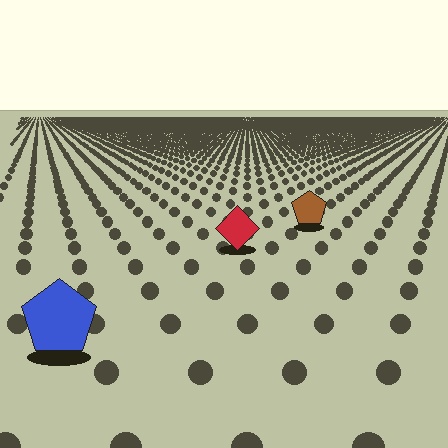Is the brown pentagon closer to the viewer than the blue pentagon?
No. The blue pentagon is closer — you can tell from the texture gradient: the ground texture is coarser near it.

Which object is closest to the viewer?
The blue pentagon is closest. The texture marks near it are larger and more spread out.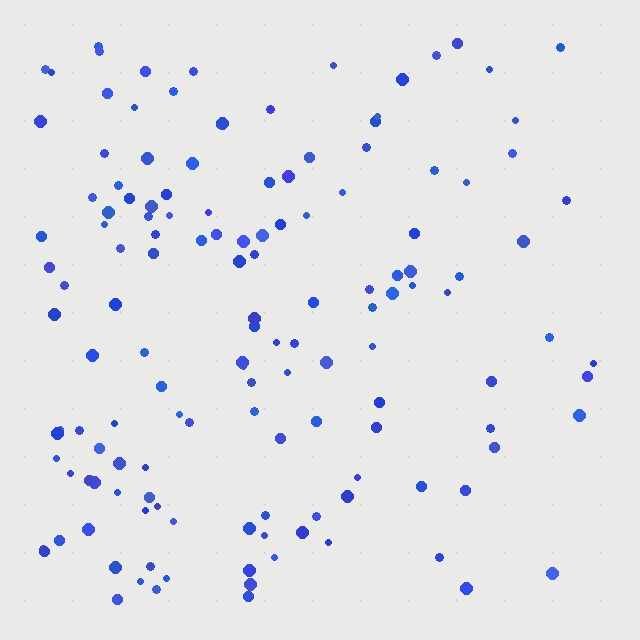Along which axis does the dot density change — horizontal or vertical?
Horizontal.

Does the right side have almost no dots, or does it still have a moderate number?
Still a moderate number, just noticeably fewer than the left.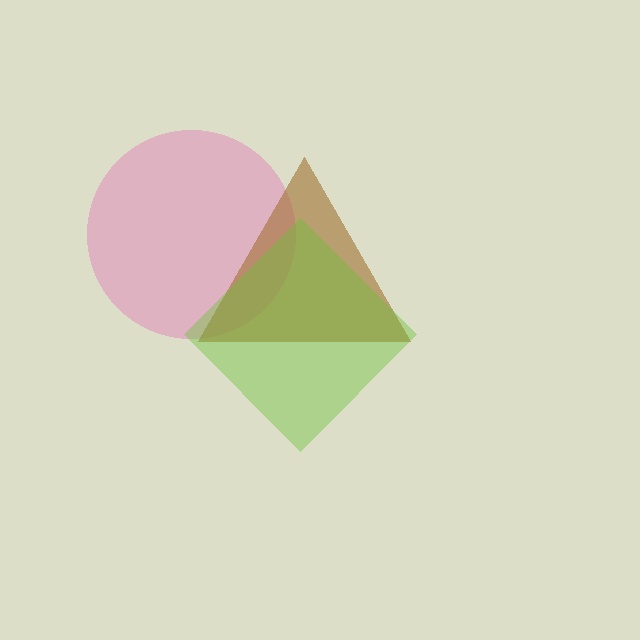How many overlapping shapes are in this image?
There are 3 overlapping shapes in the image.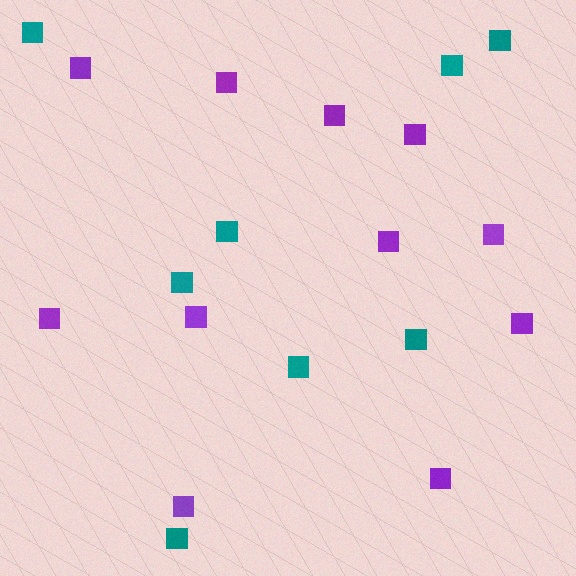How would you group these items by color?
There are 2 groups: one group of teal squares (8) and one group of purple squares (11).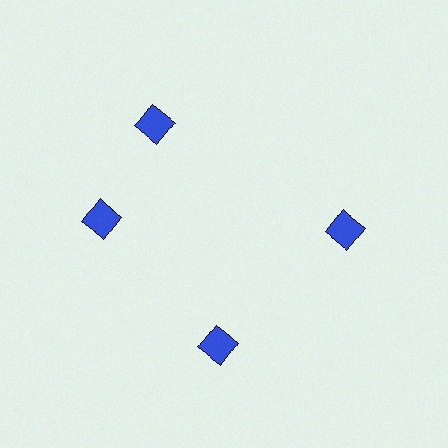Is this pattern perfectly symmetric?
No. The 4 blue diamonds are arranged in a ring, but one element near the 12 o'clock position is rotated out of alignment along the ring, breaking the 4-fold rotational symmetry.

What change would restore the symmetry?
The symmetry would be restored by rotating it back into even spacing with its neighbors so that all 4 diamonds sit at equal angles and equal distance from the center.